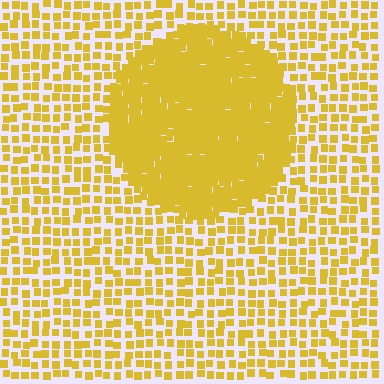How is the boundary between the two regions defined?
The boundary is defined by a change in element density (approximately 2.5x ratio). All elements are the same color, size, and shape.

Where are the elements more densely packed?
The elements are more densely packed inside the circle boundary.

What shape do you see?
I see a circle.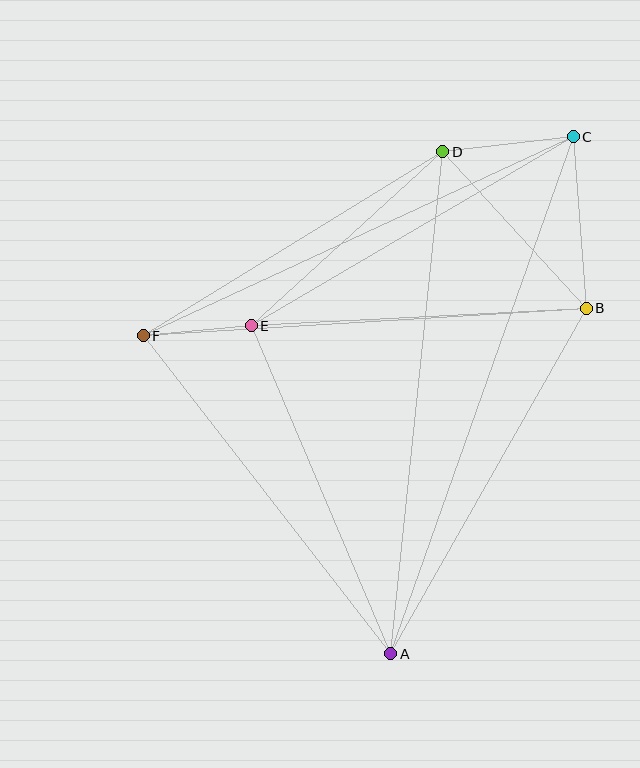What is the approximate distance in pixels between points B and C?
The distance between B and C is approximately 172 pixels.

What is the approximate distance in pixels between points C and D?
The distance between C and D is approximately 131 pixels.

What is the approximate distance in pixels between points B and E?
The distance between B and E is approximately 336 pixels.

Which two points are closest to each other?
Points E and F are closest to each other.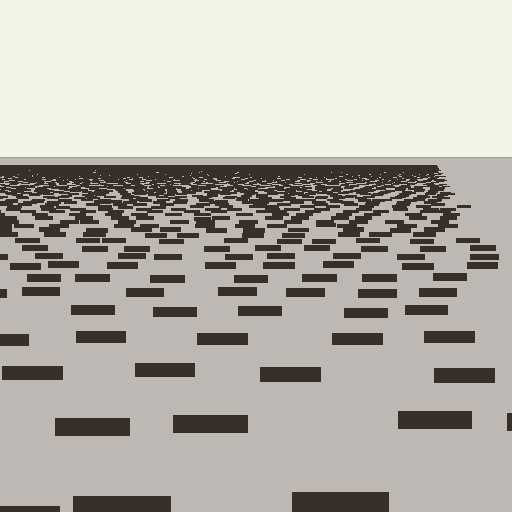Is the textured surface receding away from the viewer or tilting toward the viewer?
The surface is receding away from the viewer. Texture elements get smaller and denser toward the top.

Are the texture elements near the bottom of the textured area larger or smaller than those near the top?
Larger. Near the bottom, elements are closer to the viewer and appear at a bigger on-screen size.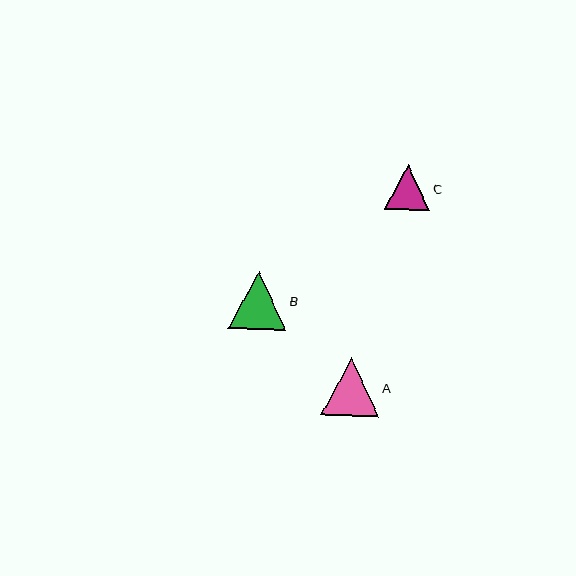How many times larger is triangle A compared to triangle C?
Triangle A is approximately 1.3 times the size of triangle C.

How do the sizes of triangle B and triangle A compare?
Triangle B and triangle A are approximately the same size.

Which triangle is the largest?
Triangle B is the largest with a size of approximately 58 pixels.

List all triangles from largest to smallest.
From largest to smallest: B, A, C.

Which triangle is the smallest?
Triangle C is the smallest with a size of approximately 45 pixels.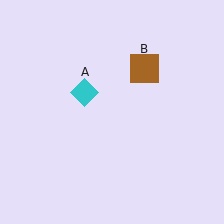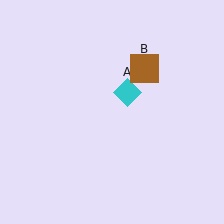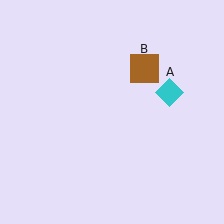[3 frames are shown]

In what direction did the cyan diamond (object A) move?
The cyan diamond (object A) moved right.